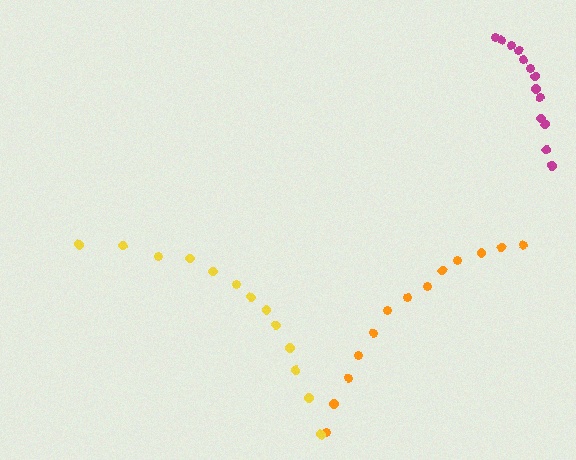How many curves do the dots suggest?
There are 3 distinct paths.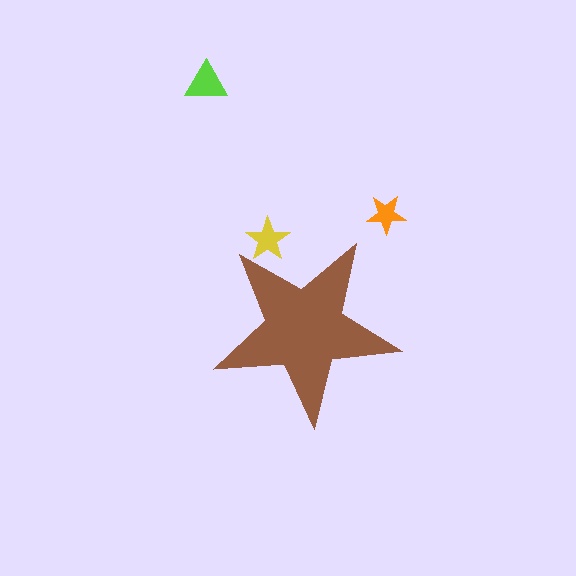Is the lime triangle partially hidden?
No, the lime triangle is fully visible.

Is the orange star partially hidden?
No, the orange star is fully visible.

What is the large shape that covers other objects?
A brown star.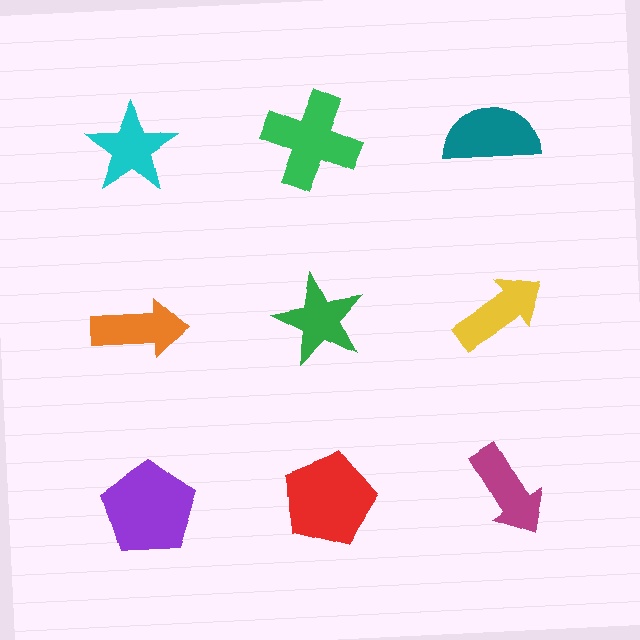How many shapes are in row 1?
3 shapes.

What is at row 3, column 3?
A magenta arrow.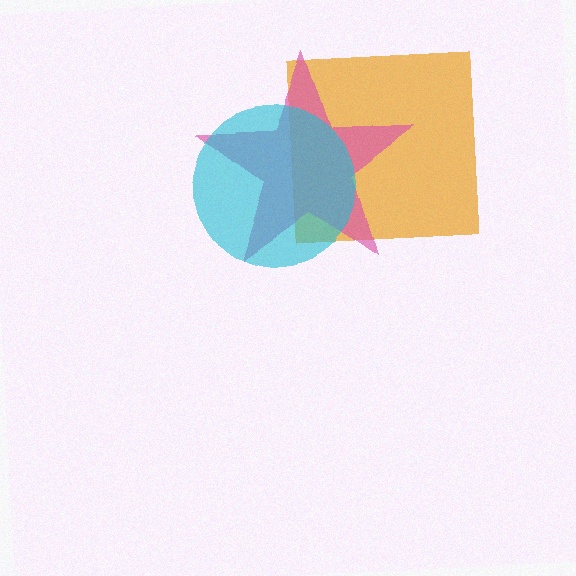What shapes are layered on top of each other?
The layered shapes are: an orange square, a pink star, a cyan circle.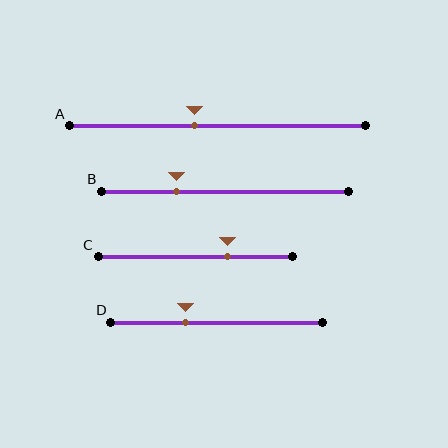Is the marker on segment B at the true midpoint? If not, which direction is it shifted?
No, the marker on segment B is shifted to the left by about 20% of the segment length.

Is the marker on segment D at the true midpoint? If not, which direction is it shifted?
No, the marker on segment D is shifted to the left by about 15% of the segment length.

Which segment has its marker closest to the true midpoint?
Segment A has its marker closest to the true midpoint.